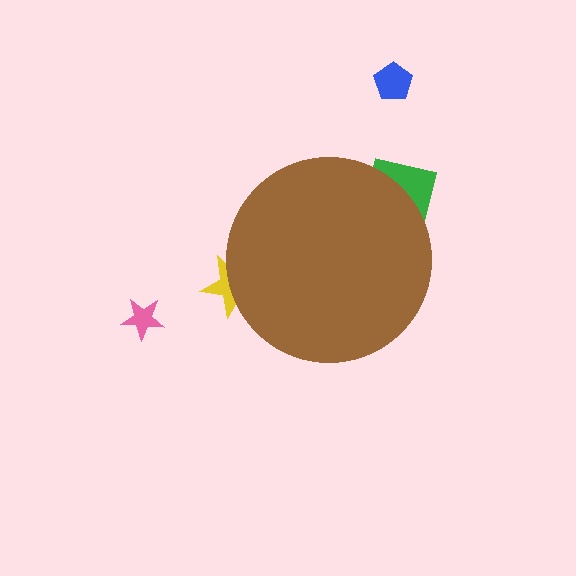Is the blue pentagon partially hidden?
No, the blue pentagon is fully visible.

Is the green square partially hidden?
Yes, the green square is partially hidden behind the brown circle.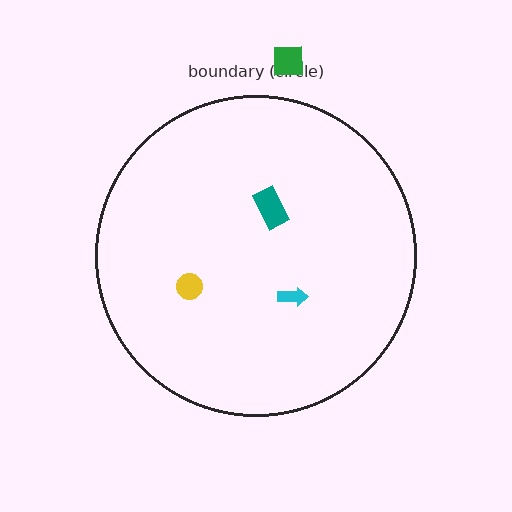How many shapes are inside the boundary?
3 inside, 1 outside.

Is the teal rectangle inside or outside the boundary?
Inside.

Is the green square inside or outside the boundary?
Outside.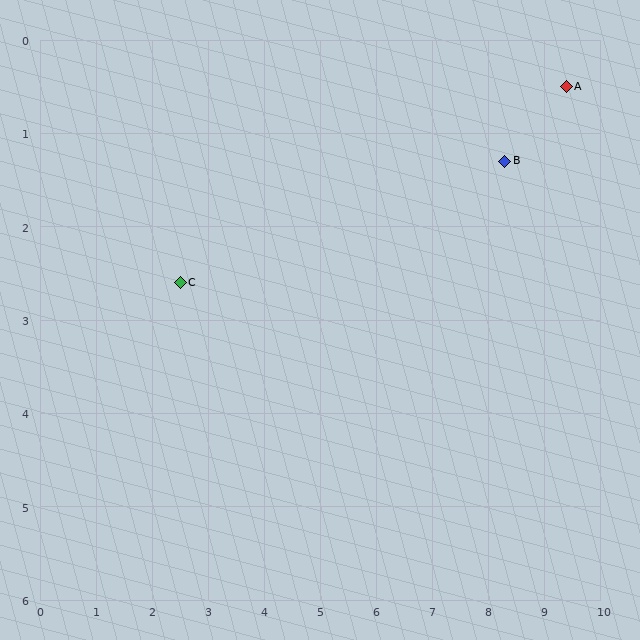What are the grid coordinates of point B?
Point B is at approximately (8.3, 1.3).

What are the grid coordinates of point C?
Point C is at approximately (2.5, 2.6).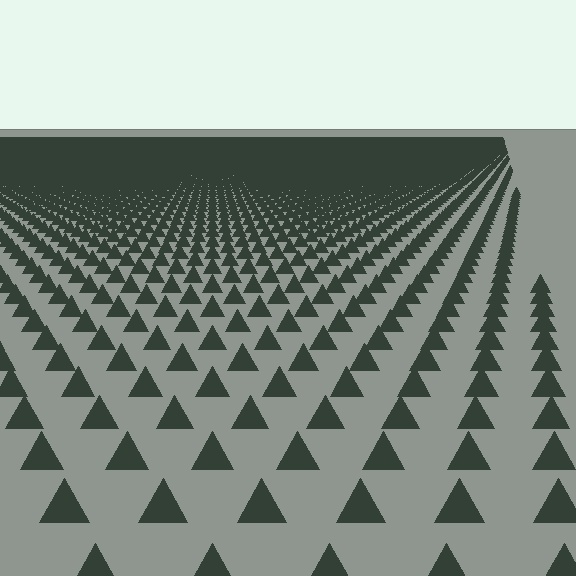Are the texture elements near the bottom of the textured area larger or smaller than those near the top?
Larger. Near the bottom, elements are closer to the viewer and appear at a bigger on-screen size.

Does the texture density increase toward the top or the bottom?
Density increases toward the top.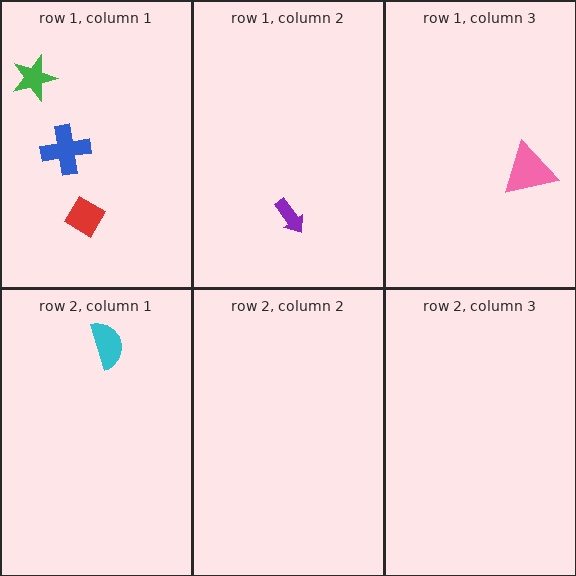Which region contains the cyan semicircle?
The row 2, column 1 region.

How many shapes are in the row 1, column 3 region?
1.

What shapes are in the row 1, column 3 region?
The pink triangle.